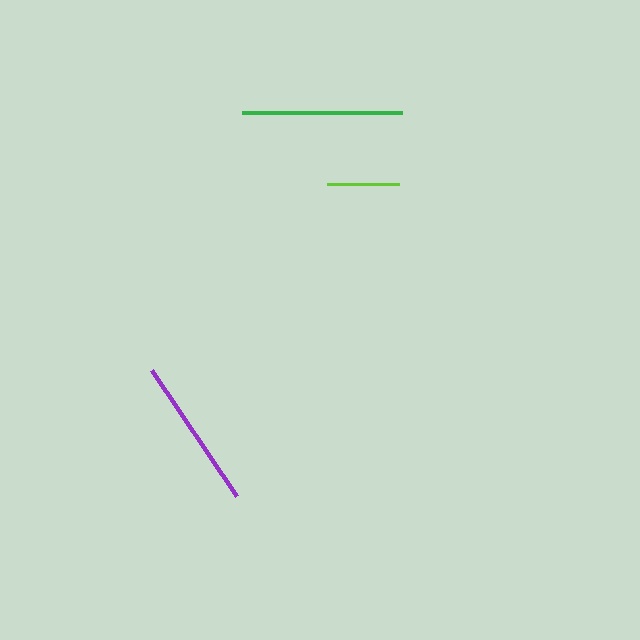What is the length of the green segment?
The green segment is approximately 160 pixels long.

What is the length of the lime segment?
The lime segment is approximately 73 pixels long.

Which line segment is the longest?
The green line is the longest at approximately 160 pixels.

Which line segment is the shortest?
The lime line is the shortest at approximately 73 pixels.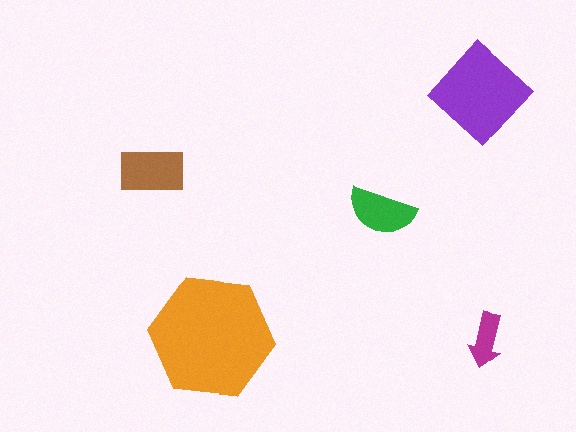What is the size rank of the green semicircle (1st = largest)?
4th.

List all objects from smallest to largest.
The magenta arrow, the green semicircle, the brown rectangle, the purple diamond, the orange hexagon.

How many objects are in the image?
There are 5 objects in the image.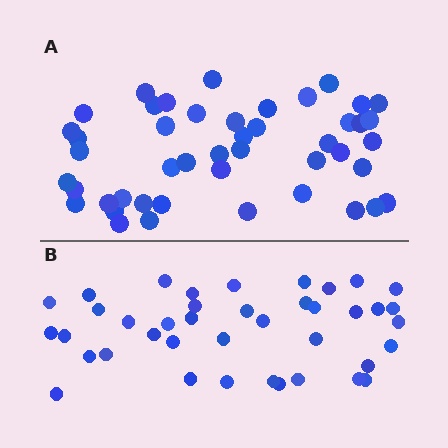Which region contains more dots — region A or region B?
Region A (the top region) has more dots.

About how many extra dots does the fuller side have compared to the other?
Region A has about 6 more dots than region B.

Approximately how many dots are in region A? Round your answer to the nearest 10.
About 50 dots. (The exact count is 46, which rounds to 50.)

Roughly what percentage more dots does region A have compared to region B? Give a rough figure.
About 15% more.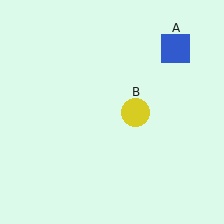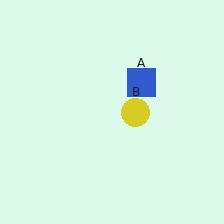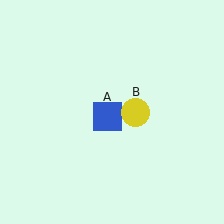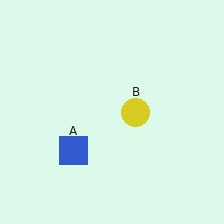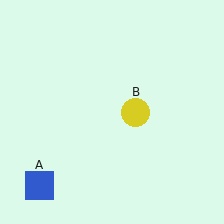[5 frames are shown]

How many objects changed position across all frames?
1 object changed position: blue square (object A).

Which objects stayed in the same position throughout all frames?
Yellow circle (object B) remained stationary.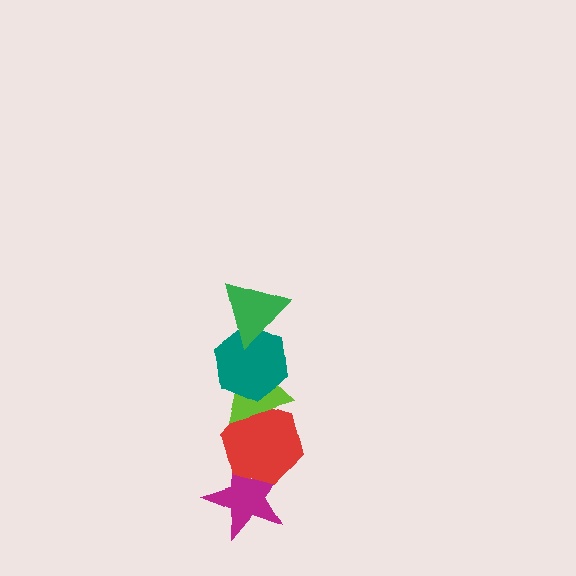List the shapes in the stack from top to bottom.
From top to bottom: the green triangle, the teal hexagon, the lime triangle, the red hexagon, the magenta star.